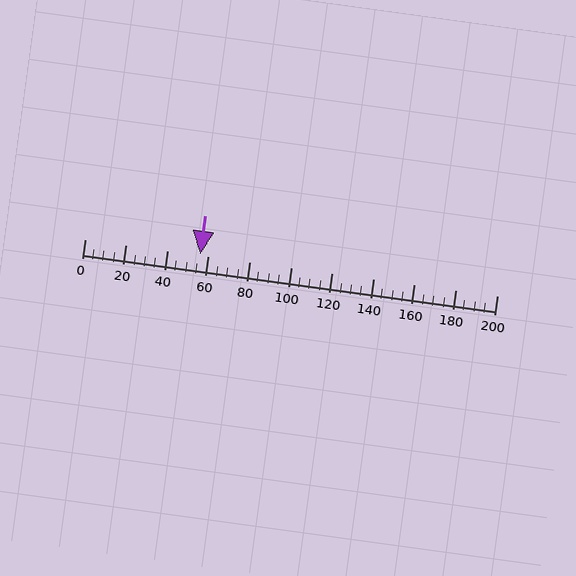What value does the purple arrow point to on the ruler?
The purple arrow points to approximately 56.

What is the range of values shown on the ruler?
The ruler shows values from 0 to 200.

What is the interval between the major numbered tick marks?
The major tick marks are spaced 20 units apart.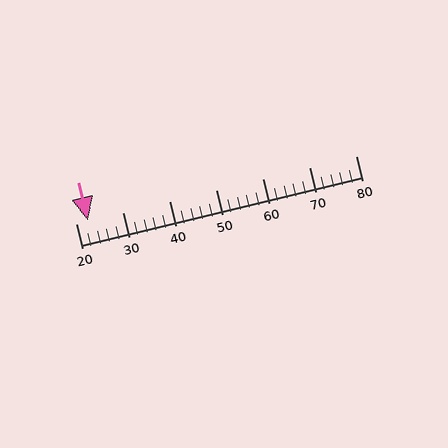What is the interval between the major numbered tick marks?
The major tick marks are spaced 10 units apart.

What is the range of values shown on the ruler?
The ruler shows values from 20 to 80.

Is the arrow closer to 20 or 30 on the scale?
The arrow is closer to 20.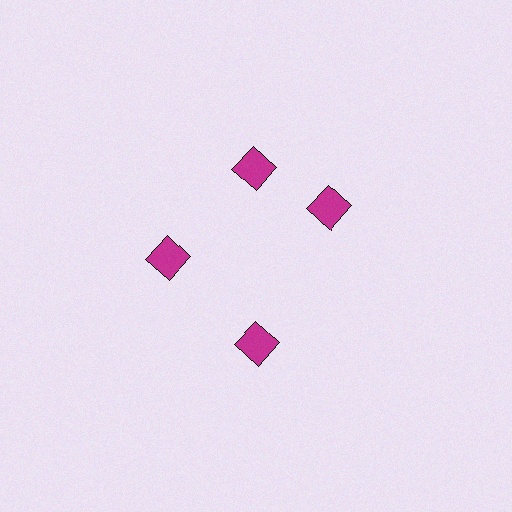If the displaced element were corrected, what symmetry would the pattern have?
It would have 4-fold rotational symmetry — the pattern would map onto itself every 90 degrees.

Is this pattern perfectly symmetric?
No. The 4 magenta diamonds are arranged in a ring, but one element near the 3 o'clock position is rotated out of alignment along the ring, breaking the 4-fold rotational symmetry.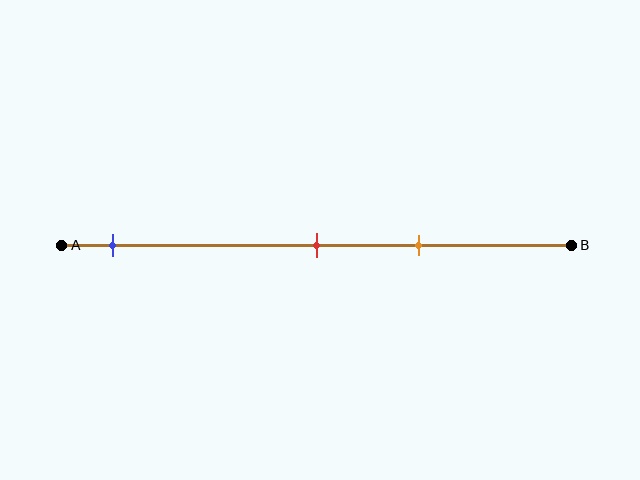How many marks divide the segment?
There are 3 marks dividing the segment.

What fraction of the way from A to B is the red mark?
The red mark is approximately 50% (0.5) of the way from A to B.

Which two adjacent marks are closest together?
The red and orange marks are the closest adjacent pair.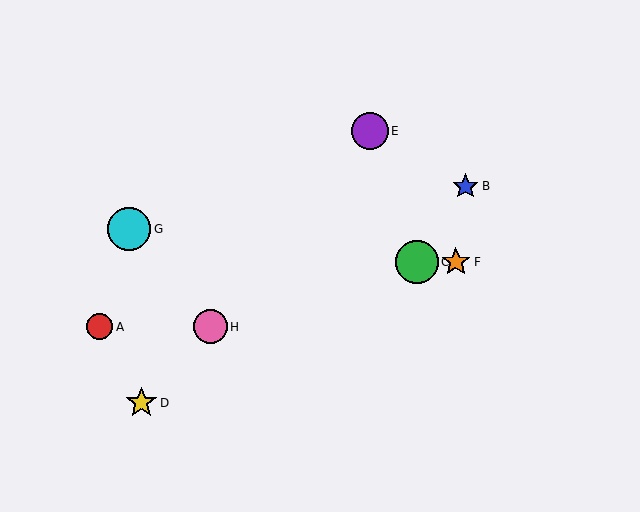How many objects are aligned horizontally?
2 objects (C, F) are aligned horizontally.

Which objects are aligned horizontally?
Objects C, F are aligned horizontally.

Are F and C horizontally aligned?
Yes, both are at y≈262.